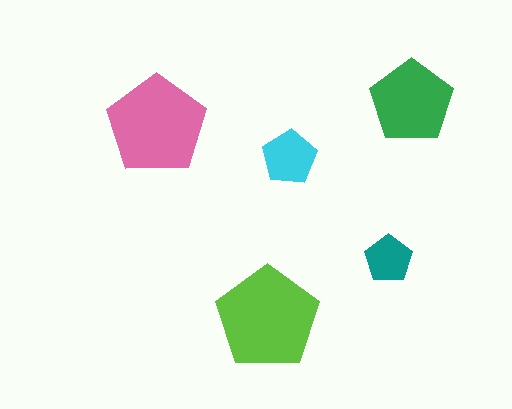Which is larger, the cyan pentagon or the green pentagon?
The green one.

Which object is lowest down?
The lime pentagon is bottommost.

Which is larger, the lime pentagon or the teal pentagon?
The lime one.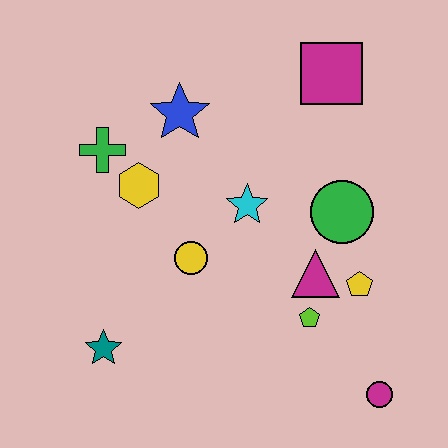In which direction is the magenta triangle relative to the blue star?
The magenta triangle is below the blue star.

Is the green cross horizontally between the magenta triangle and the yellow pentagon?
No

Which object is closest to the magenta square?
The green circle is closest to the magenta square.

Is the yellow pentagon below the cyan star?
Yes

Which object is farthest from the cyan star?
The magenta circle is farthest from the cyan star.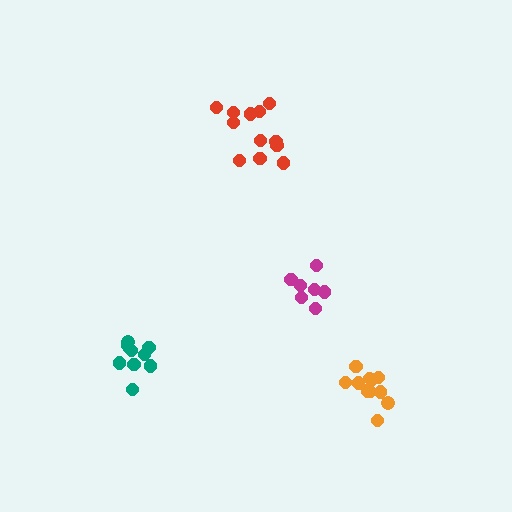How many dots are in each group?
Group 1: 11 dots, Group 2: 7 dots, Group 3: 10 dots, Group 4: 12 dots (40 total).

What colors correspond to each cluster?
The clusters are colored: orange, magenta, teal, red.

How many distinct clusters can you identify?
There are 4 distinct clusters.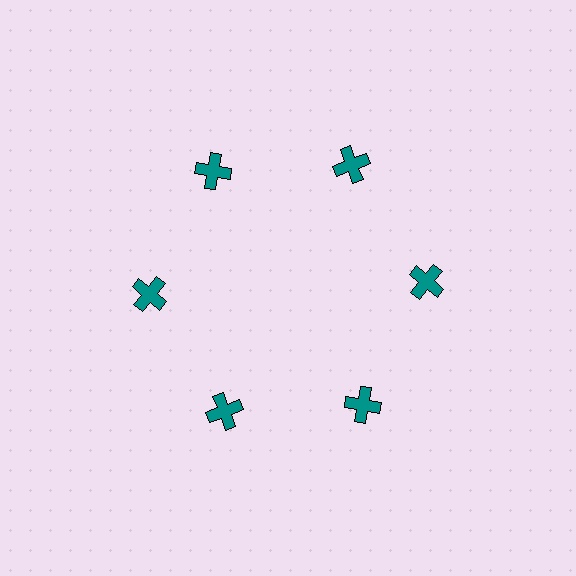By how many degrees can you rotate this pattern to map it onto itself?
The pattern maps onto itself every 60 degrees of rotation.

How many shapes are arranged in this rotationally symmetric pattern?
There are 6 shapes, arranged in 6 groups of 1.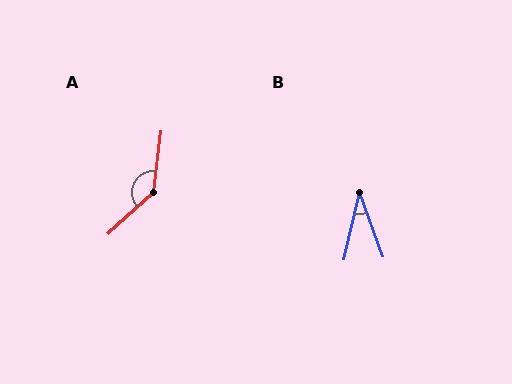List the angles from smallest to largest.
B (32°), A (139°).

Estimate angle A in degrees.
Approximately 139 degrees.